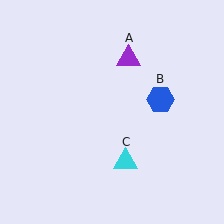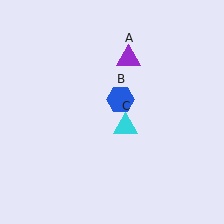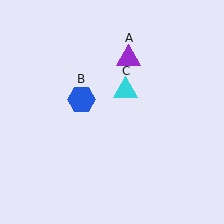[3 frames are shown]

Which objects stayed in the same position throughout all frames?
Purple triangle (object A) remained stationary.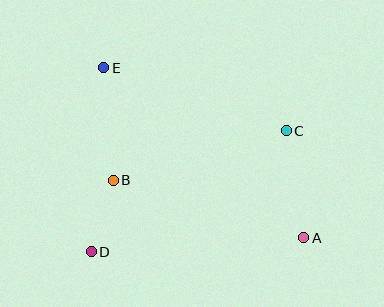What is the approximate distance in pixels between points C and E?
The distance between C and E is approximately 193 pixels.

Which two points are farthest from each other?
Points A and E are farthest from each other.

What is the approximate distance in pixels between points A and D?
The distance between A and D is approximately 213 pixels.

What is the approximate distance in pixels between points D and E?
The distance between D and E is approximately 184 pixels.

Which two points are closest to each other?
Points B and D are closest to each other.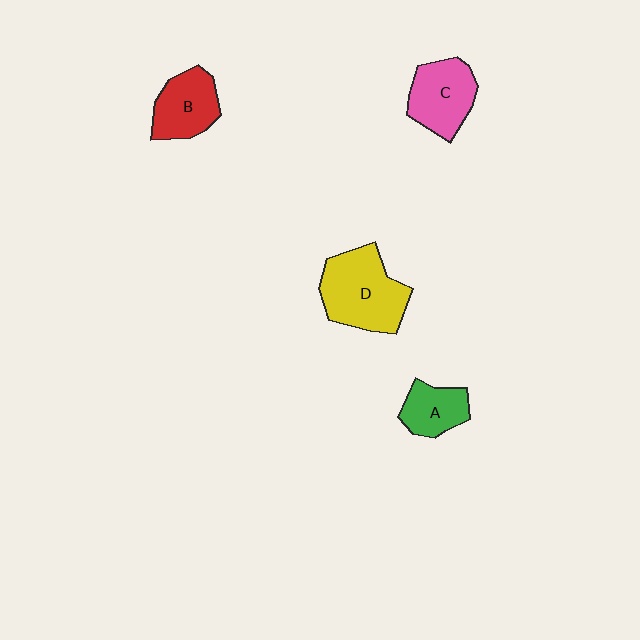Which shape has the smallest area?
Shape A (green).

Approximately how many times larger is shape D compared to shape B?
Approximately 1.5 times.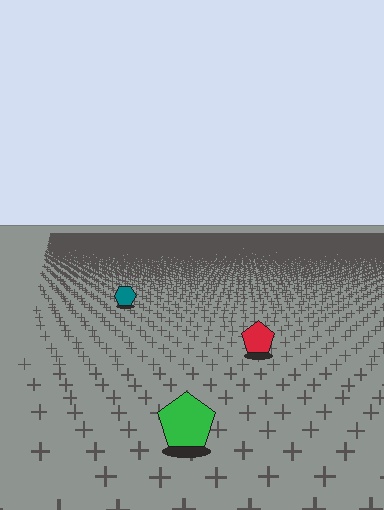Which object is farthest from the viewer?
The teal hexagon is farthest from the viewer. It appears smaller and the ground texture around it is denser.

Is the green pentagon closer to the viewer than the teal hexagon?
Yes. The green pentagon is closer — you can tell from the texture gradient: the ground texture is coarser near it.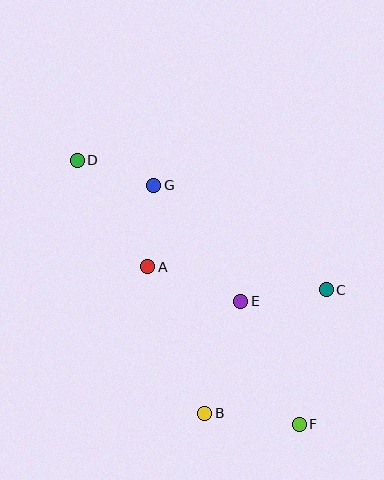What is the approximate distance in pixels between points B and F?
The distance between B and F is approximately 95 pixels.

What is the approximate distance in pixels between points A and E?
The distance between A and E is approximately 99 pixels.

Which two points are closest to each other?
Points D and G are closest to each other.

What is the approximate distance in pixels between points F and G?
The distance between F and G is approximately 280 pixels.